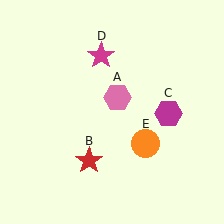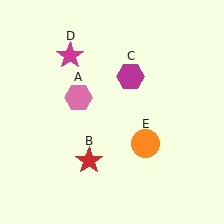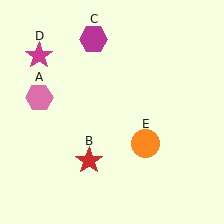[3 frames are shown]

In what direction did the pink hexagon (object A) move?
The pink hexagon (object A) moved left.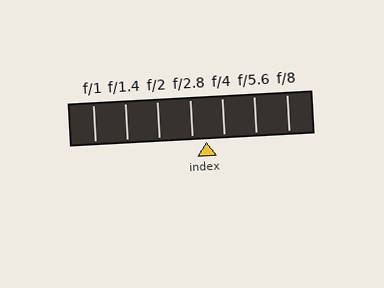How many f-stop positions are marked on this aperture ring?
There are 7 f-stop positions marked.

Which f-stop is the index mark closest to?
The index mark is closest to f/2.8.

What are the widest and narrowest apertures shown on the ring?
The widest aperture shown is f/1 and the narrowest is f/8.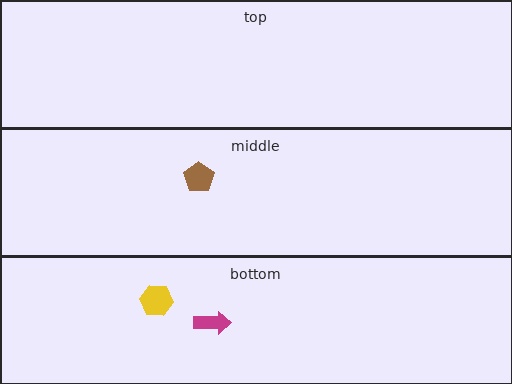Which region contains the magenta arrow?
The bottom region.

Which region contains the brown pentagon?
The middle region.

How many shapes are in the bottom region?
2.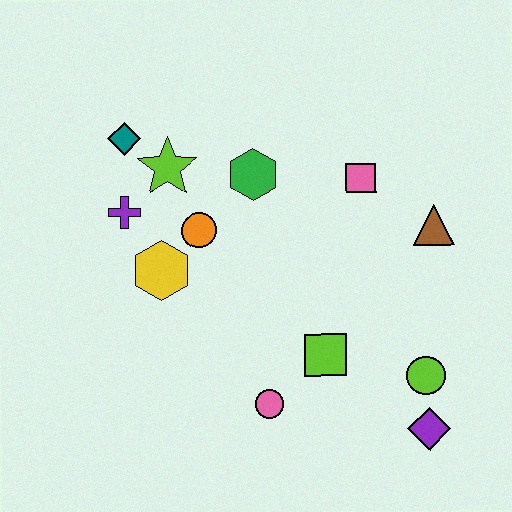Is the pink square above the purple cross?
Yes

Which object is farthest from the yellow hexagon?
The purple diamond is farthest from the yellow hexagon.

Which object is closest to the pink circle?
The lime square is closest to the pink circle.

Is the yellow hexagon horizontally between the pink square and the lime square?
No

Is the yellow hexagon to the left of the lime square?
Yes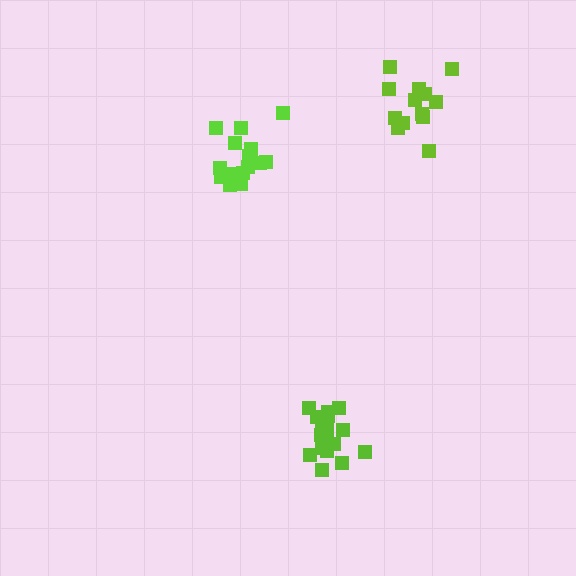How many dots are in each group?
Group 1: 15 dots, Group 2: 17 dots, Group 3: 13 dots (45 total).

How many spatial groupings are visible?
There are 3 spatial groupings.